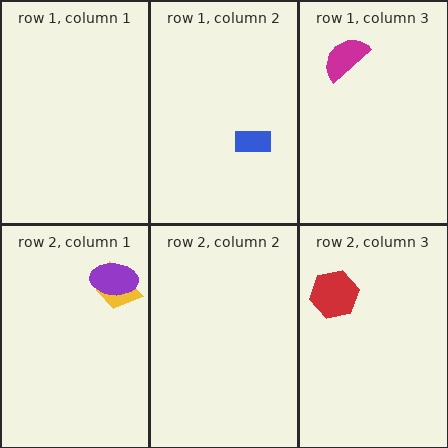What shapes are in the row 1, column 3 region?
The magenta semicircle.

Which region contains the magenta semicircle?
The row 1, column 3 region.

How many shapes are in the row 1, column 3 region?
1.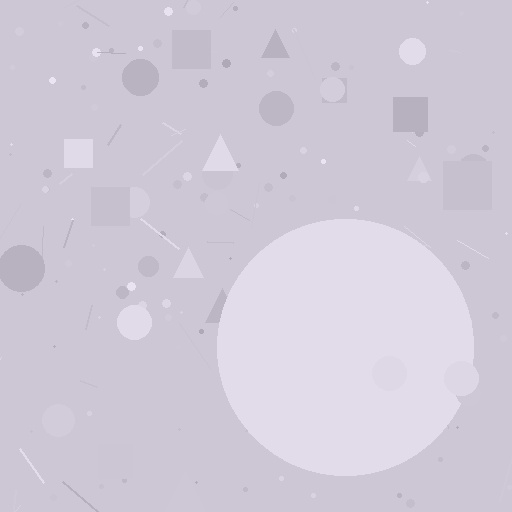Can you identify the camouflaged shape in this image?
The camouflaged shape is a circle.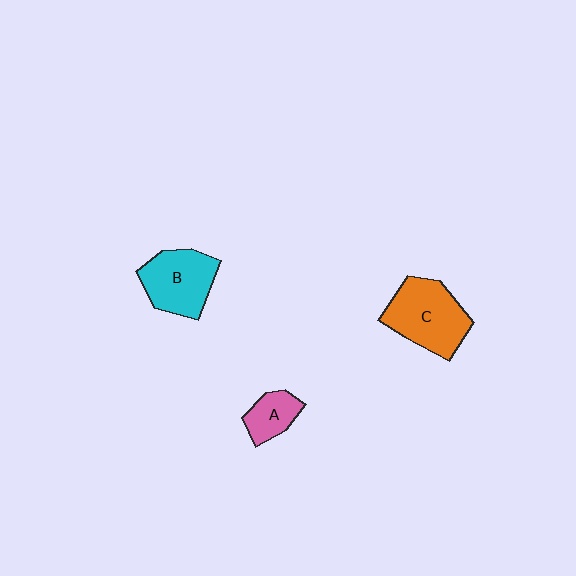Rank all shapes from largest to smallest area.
From largest to smallest: C (orange), B (cyan), A (pink).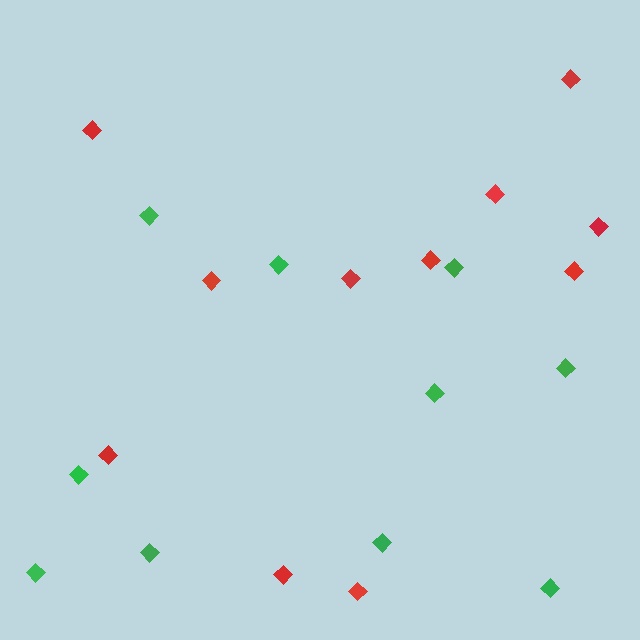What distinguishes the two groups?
There are 2 groups: one group of green diamonds (10) and one group of red diamonds (11).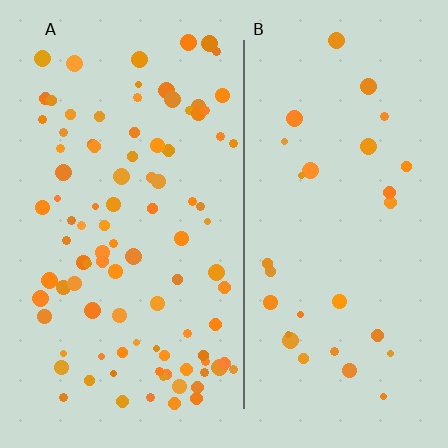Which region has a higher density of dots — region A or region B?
A (the left).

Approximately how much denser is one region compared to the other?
Approximately 3.2× — region A over region B.